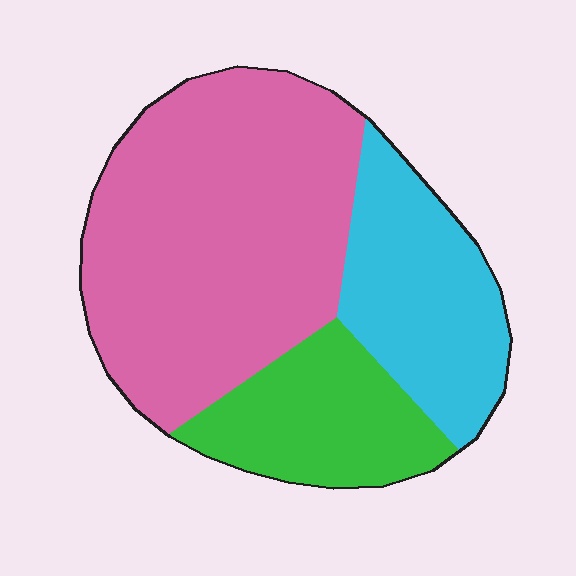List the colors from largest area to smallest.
From largest to smallest: pink, cyan, green.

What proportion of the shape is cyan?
Cyan covers 24% of the shape.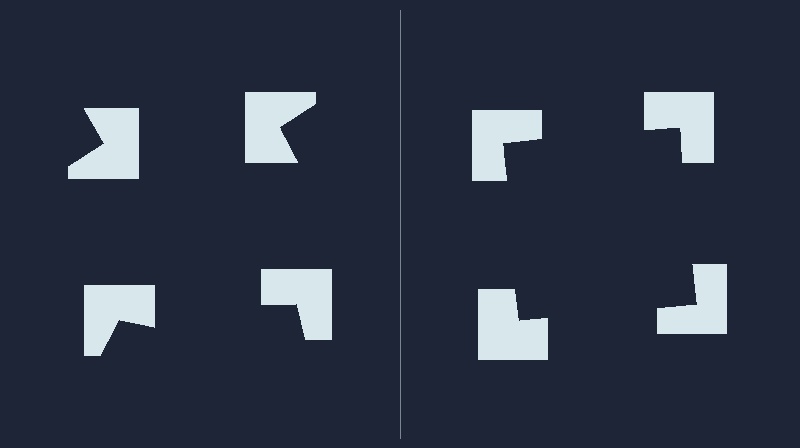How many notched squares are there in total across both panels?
8 — 4 on each side.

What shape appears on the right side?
An illusory square.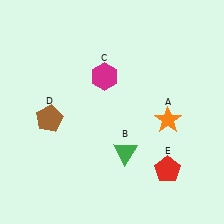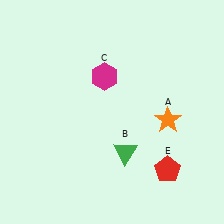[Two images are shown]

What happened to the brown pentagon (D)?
The brown pentagon (D) was removed in Image 2. It was in the bottom-left area of Image 1.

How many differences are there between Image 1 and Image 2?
There is 1 difference between the two images.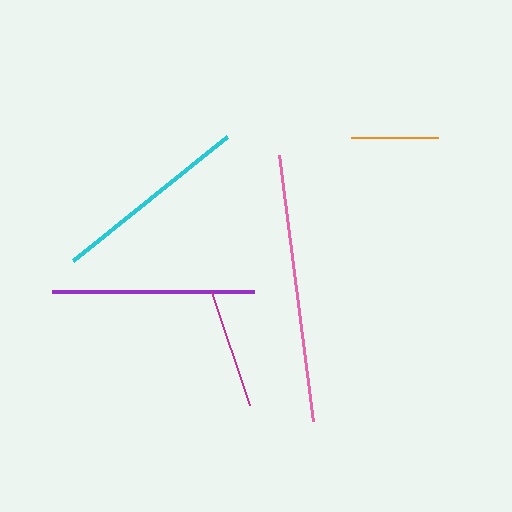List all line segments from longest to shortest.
From longest to shortest: pink, purple, cyan, magenta, orange.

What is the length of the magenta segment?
The magenta segment is approximately 118 pixels long.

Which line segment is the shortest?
The orange line is the shortest at approximately 87 pixels.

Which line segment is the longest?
The pink line is the longest at approximately 268 pixels.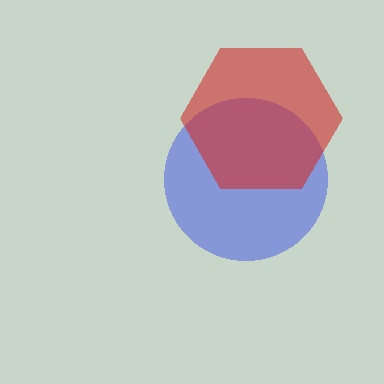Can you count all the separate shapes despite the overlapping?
Yes, there are 2 separate shapes.